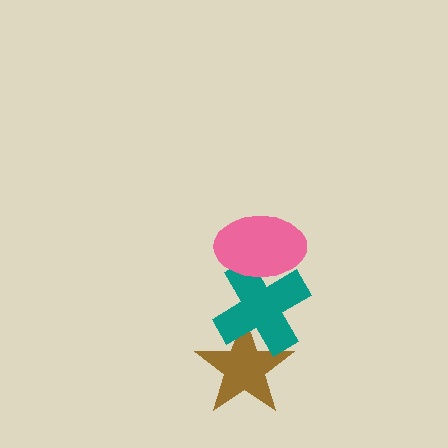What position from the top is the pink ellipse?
The pink ellipse is 1st from the top.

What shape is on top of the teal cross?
The pink ellipse is on top of the teal cross.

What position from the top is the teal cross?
The teal cross is 2nd from the top.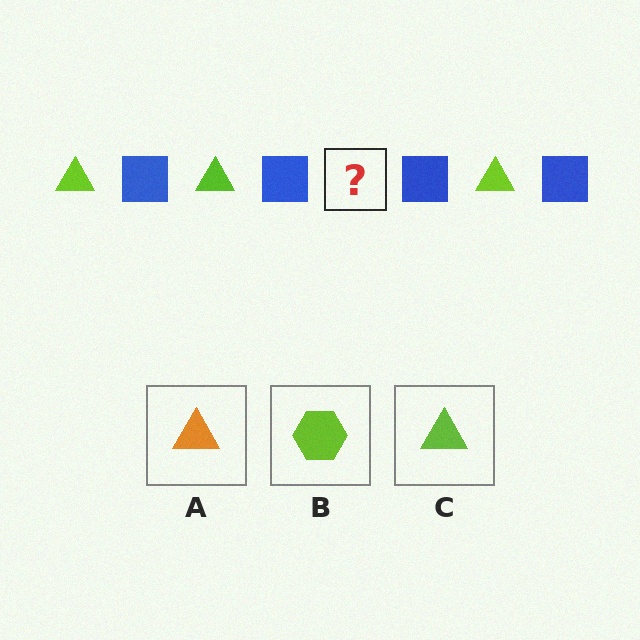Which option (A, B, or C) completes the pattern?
C.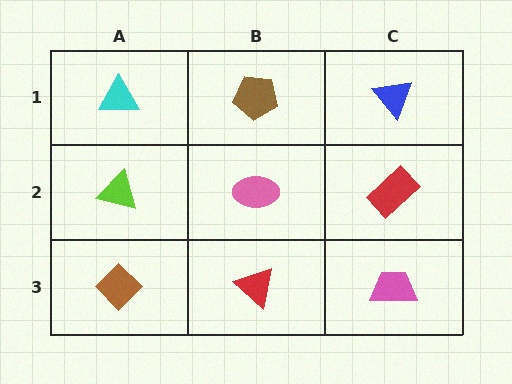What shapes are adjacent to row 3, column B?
A pink ellipse (row 2, column B), a brown diamond (row 3, column A), a pink trapezoid (row 3, column C).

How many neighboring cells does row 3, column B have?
3.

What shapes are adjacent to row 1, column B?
A pink ellipse (row 2, column B), a cyan triangle (row 1, column A), a blue triangle (row 1, column C).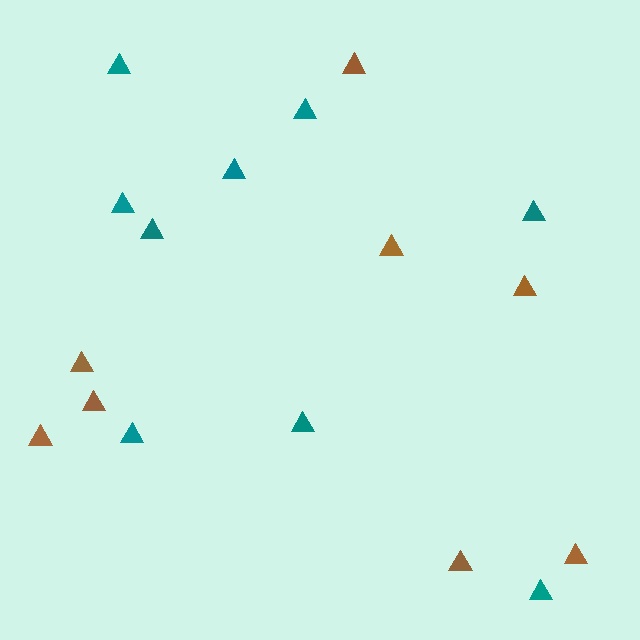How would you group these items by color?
There are 2 groups: one group of teal triangles (9) and one group of brown triangles (8).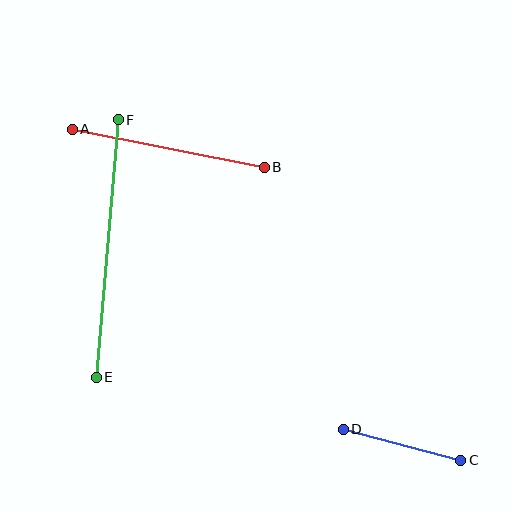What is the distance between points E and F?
The distance is approximately 258 pixels.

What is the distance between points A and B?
The distance is approximately 196 pixels.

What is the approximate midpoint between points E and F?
The midpoint is at approximately (107, 248) pixels.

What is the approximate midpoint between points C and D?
The midpoint is at approximately (402, 445) pixels.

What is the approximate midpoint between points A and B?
The midpoint is at approximately (168, 148) pixels.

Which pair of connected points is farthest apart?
Points E and F are farthest apart.